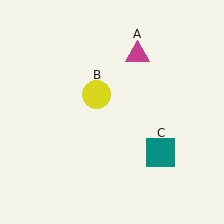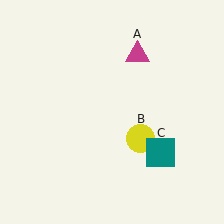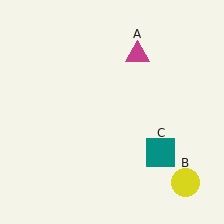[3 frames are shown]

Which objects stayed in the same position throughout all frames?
Magenta triangle (object A) and teal square (object C) remained stationary.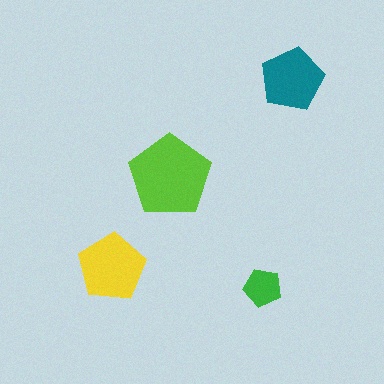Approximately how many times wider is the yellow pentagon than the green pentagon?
About 2 times wider.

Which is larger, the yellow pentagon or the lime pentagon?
The lime one.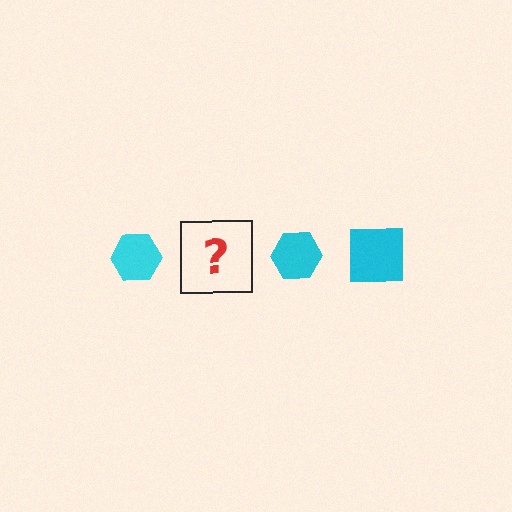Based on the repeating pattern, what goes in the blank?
The blank should be a cyan square.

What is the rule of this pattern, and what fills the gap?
The rule is that the pattern cycles through hexagon, square shapes in cyan. The gap should be filled with a cyan square.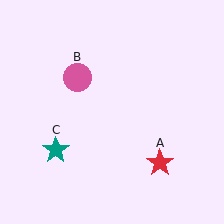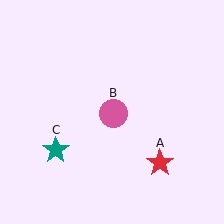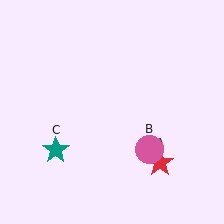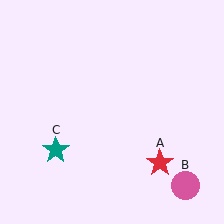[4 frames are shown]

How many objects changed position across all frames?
1 object changed position: pink circle (object B).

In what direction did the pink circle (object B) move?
The pink circle (object B) moved down and to the right.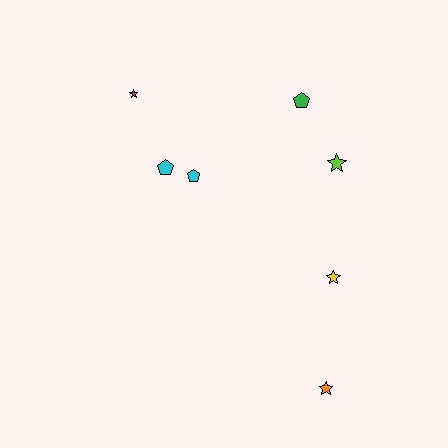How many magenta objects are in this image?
There is 1 magenta object.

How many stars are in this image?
There are 4 stars.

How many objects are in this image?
There are 7 objects.